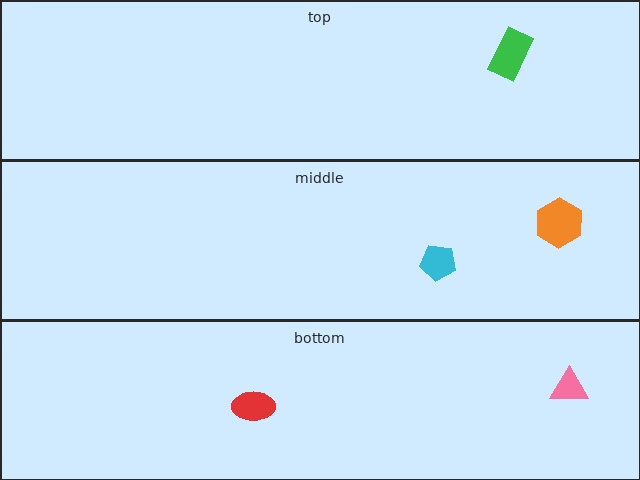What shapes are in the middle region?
The orange hexagon, the cyan pentagon.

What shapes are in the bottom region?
The pink triangle, the red ellipse.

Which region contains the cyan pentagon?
The middle region.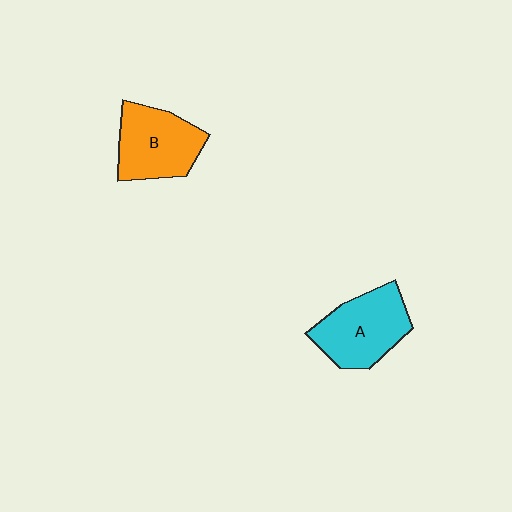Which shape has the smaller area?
Shape B (orange).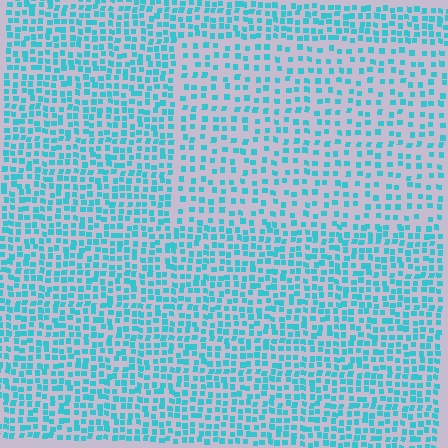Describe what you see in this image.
The image contains small cyan elements arranged at two different densities. A rectangle-shaped region is visible where the elements are less densely packed than the surrounding area.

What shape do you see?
I see a rectangle.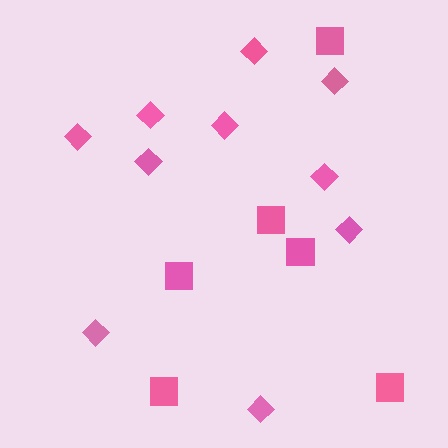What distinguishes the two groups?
There are 2 groups: one group of diamonds (10) and one group of squares (6).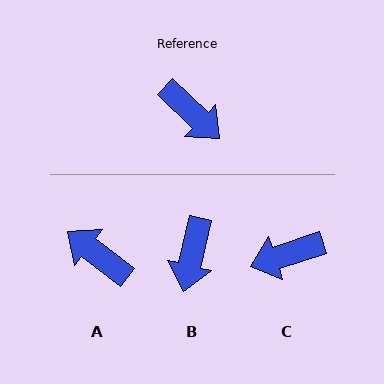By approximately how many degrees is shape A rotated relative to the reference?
Approximately 174 degrees clockwise.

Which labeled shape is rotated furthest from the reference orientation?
A, about 174 degrees away.